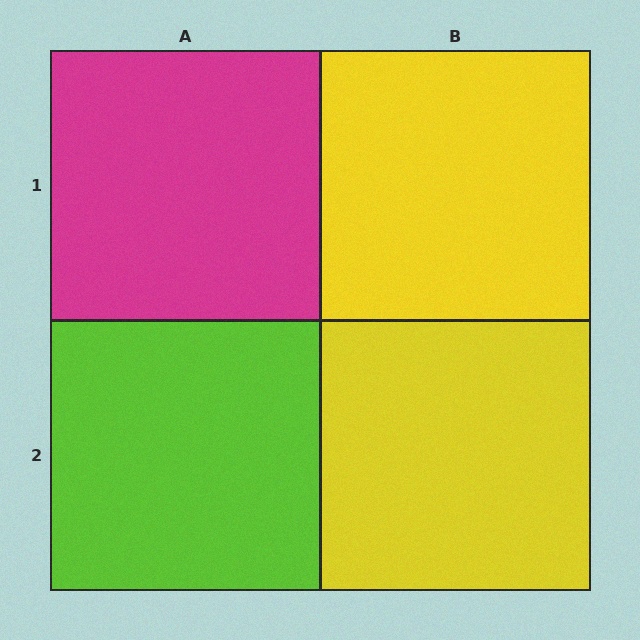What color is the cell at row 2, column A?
Lime.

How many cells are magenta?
1 cell is magenta.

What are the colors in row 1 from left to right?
Magenta, yellow.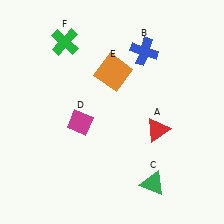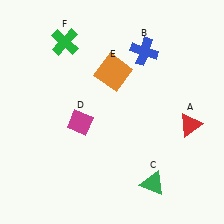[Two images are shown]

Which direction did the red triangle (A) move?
The red triangle (A) moved right.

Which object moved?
The red triangle (A) moved right.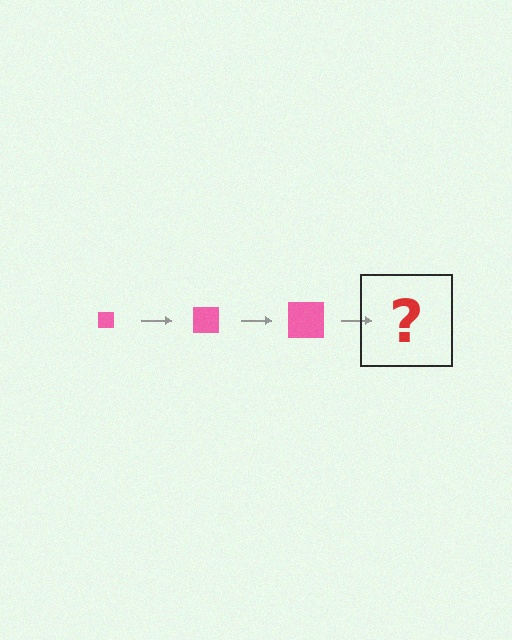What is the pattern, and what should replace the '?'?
The pattern is that the square gets progressively larger each step. The '?' should be a pink square, larger than the previous one.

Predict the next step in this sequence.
The next step is a pink square, larger than the previous one.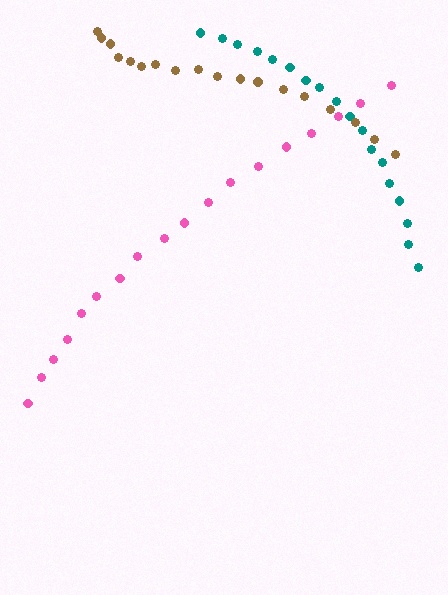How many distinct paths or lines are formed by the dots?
There are 3 distinct paths.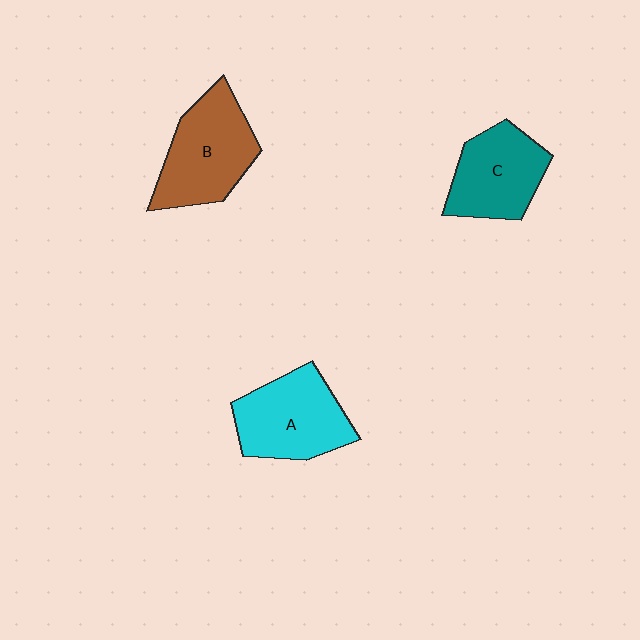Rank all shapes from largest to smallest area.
From largest to smallest: B (brown), A (cyan), C (teal).